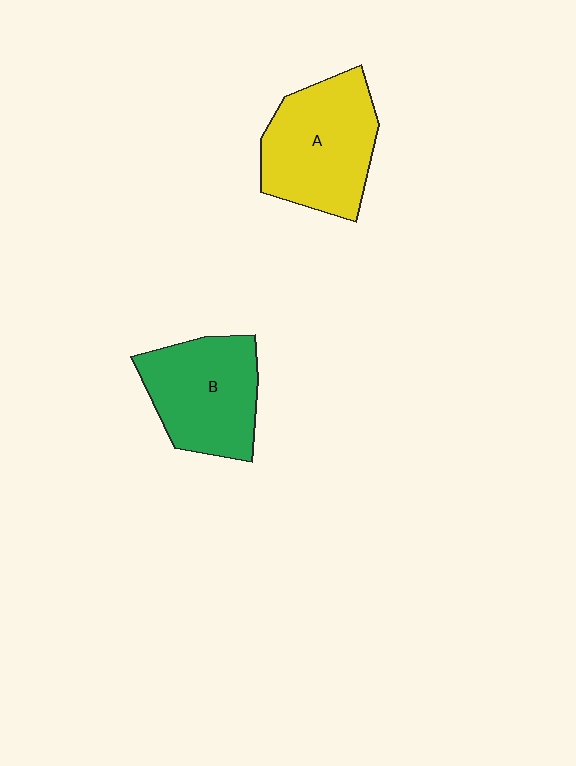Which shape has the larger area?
Shape A (yellow).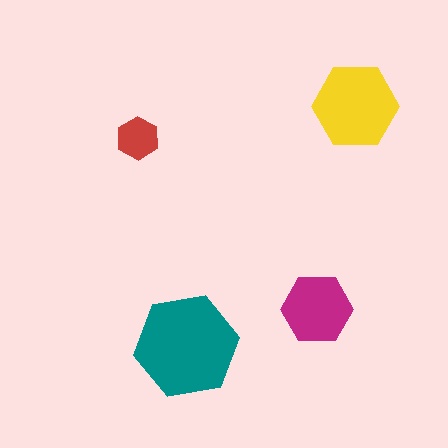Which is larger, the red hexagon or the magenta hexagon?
The magenta one.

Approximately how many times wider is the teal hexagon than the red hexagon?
About 2.5 times wider.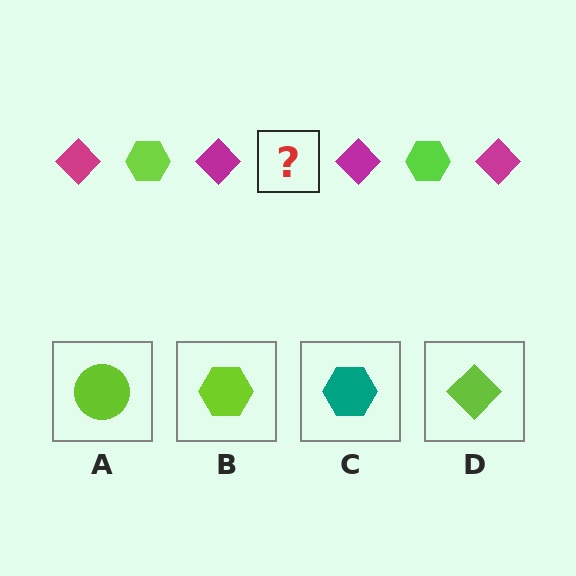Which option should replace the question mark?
Option B.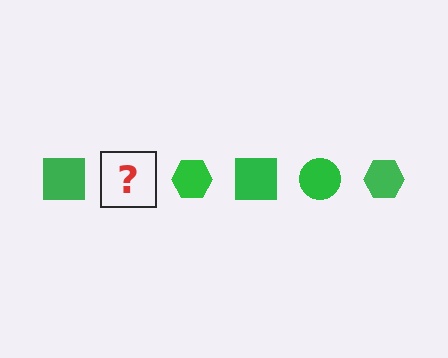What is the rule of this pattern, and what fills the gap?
The rule is that the pattern cycles through square, circle, hexagon shapes in green. The gap should be filled with a green circle.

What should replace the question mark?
The question mark should be replaced with a green circle.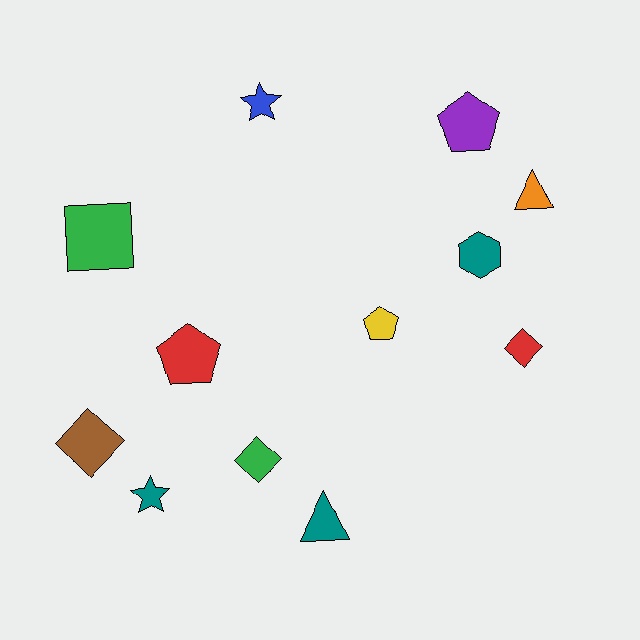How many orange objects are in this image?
There is 1 orange object.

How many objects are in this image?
There are 12 objects.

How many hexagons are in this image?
There is 1 hexagon.